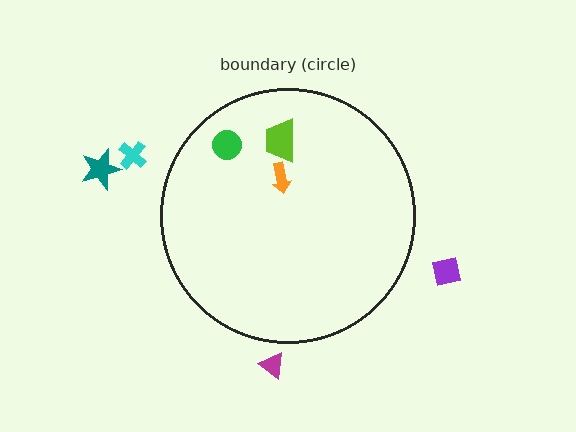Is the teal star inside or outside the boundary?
Outside.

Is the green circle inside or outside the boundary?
Inside.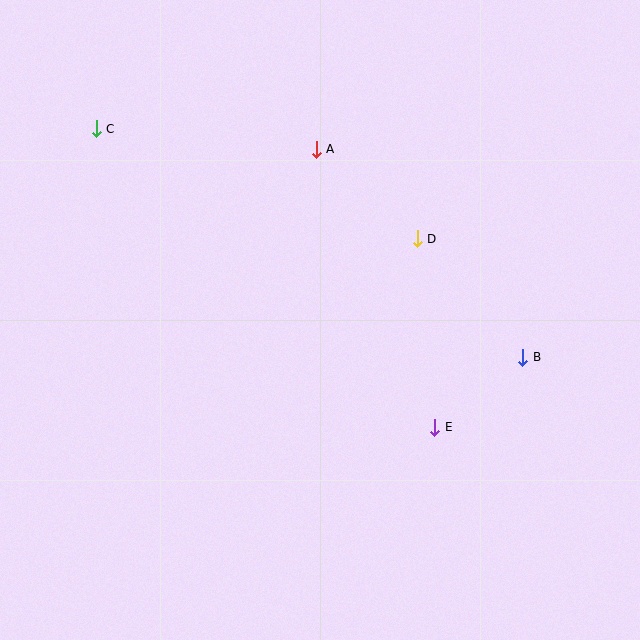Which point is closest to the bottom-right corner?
Point E is closest to the bottom-right corner.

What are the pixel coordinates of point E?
Point E is at (435, 427).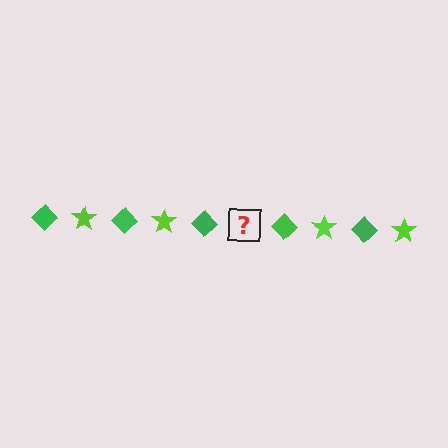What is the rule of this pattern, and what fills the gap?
The rule is that the pattern alternates between green diamond and lime star. The gap should be filled with a lime star.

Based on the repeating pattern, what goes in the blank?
The blank should be a lime star.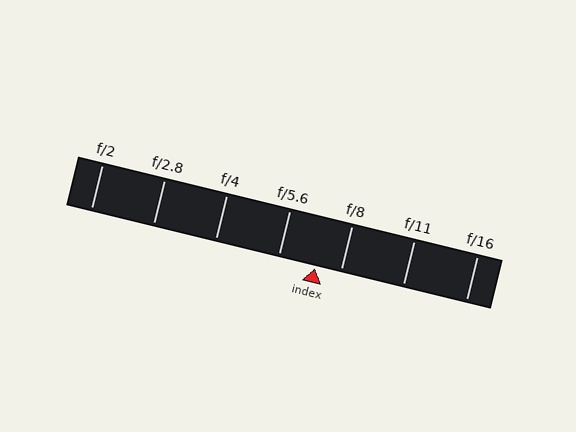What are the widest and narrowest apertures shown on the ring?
The widest aperture shown is f/2 and the narrowest is f/16.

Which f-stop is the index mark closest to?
The index mark is closest to f/8.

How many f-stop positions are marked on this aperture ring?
There are 7 f-stop positions marked.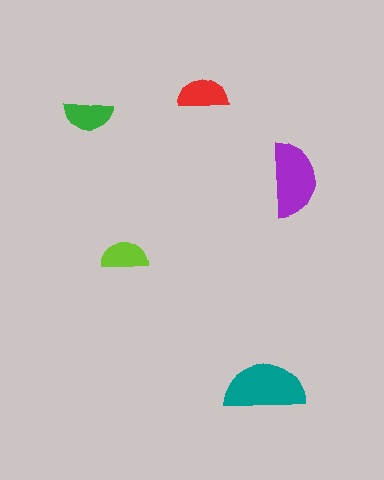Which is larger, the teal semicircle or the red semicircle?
The teal one.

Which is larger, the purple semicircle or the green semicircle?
The purple one.